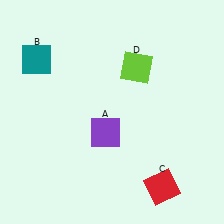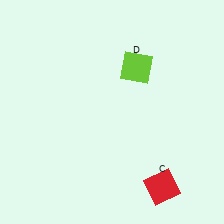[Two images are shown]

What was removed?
The purple square (A), the teal square (B) were removed in Image 2.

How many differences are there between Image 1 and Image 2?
There are 2 differences between the two images.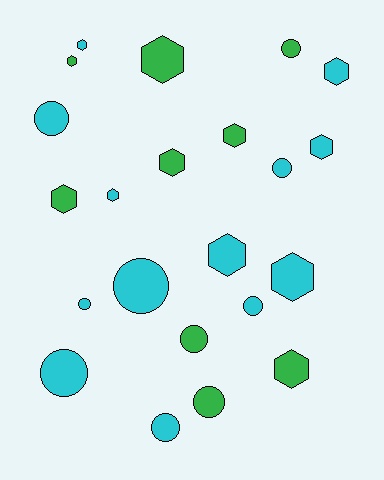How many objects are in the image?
There are 22 objects.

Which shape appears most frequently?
Hexagon, with 12 objects.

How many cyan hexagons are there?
There are 6 cyan hexagons.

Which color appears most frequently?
Cyan, with 13 objects.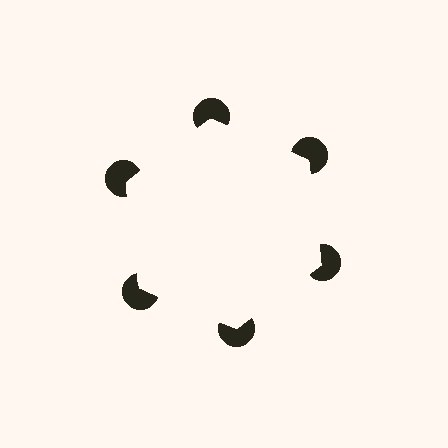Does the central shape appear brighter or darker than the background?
It typically appears slightly brighter than the background, even though no actual brightness change is drawn.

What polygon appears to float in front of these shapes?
An illusory hexagon — its edges are inferred from the aligned wedge cuts in the pac-man discs, not physically drawn.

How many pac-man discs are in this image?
There are 6 — one at each vertex of the illusory hexagon.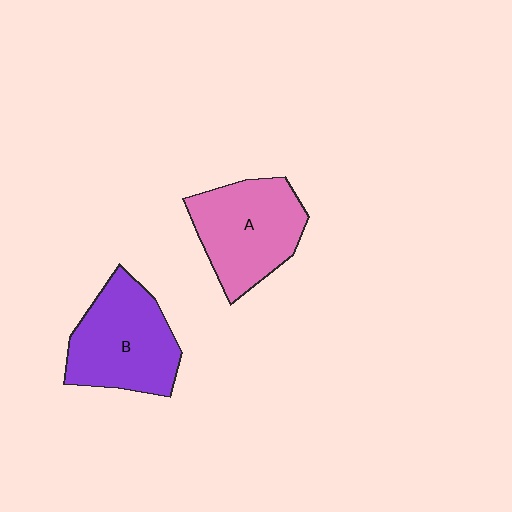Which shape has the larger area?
Shape B (purple).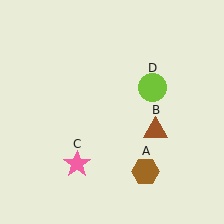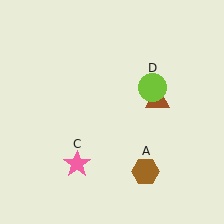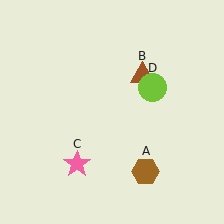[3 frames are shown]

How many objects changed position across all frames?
1 object changed position: brown triangle (object B).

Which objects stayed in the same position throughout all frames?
Brown hexagon (object A) and pink star (object C) and lime circle (object D) remained stationary.